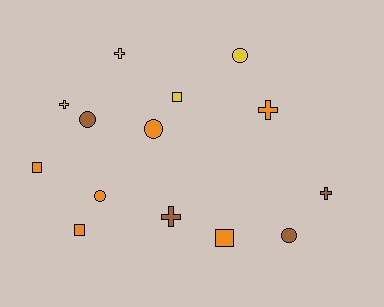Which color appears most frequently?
Orange, with 6 objects.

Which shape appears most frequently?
Circle, with 5 objects.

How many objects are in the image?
There are 14 objects.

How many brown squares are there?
There are no brown squares.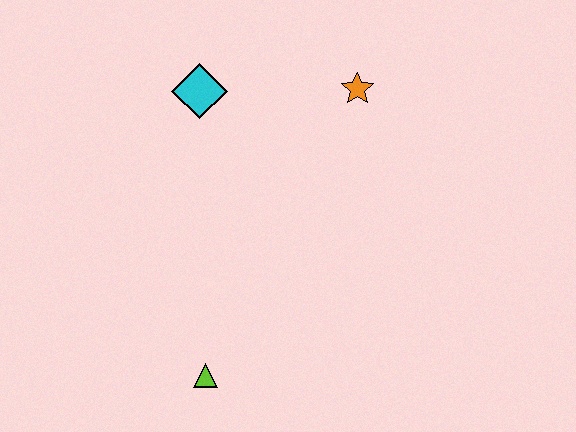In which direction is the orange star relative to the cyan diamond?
The orange star is to the right of the cyan diamond.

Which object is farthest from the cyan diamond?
The lime triangle is farthest from the cyan diamond.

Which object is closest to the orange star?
The cyan diamond is closest to the orange star.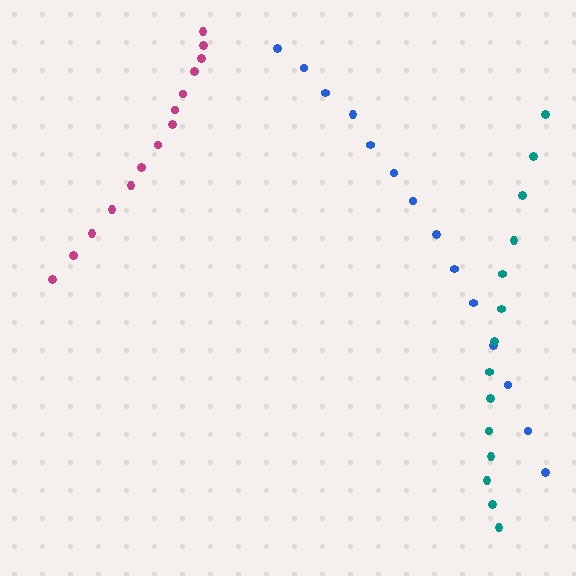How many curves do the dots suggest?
There are 3 distinct paths.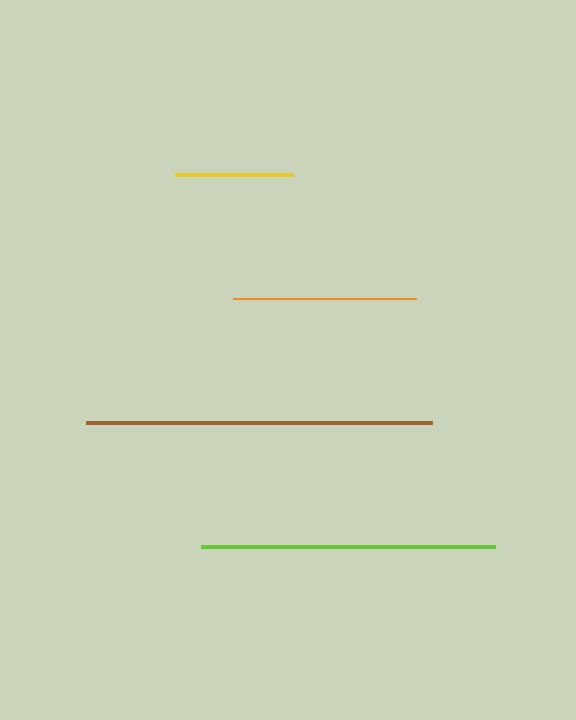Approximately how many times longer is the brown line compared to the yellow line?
The brown line is approximately 2.9 times the length of the yellow line.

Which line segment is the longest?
The brown line is the longest at approximately 346 pixels.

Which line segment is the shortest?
The yellow line is the shortest at approximately 118 pixels.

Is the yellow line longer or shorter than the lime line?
The lime line is longer than the yellow line.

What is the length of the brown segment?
The brown segment is approximately 346 pixels long.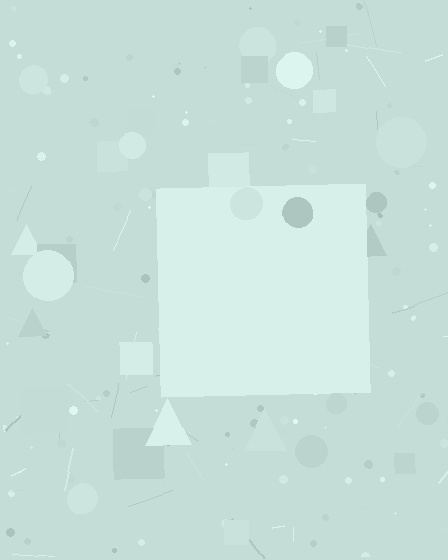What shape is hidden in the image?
A square is hidden in the image.